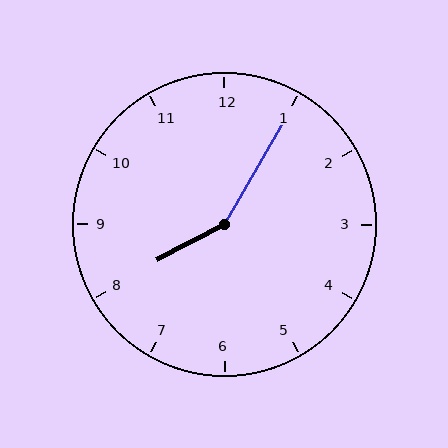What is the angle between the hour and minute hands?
Approximately 148 degrees.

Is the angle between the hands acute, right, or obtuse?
It is obtuse.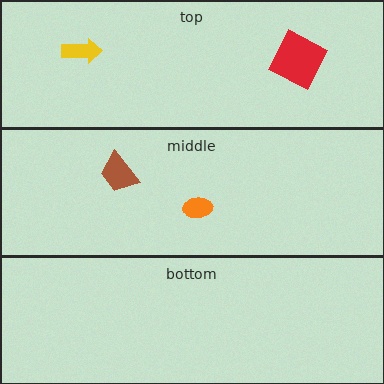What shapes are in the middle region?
The brown trapezoid, the orange ellipse.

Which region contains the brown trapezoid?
The middle region.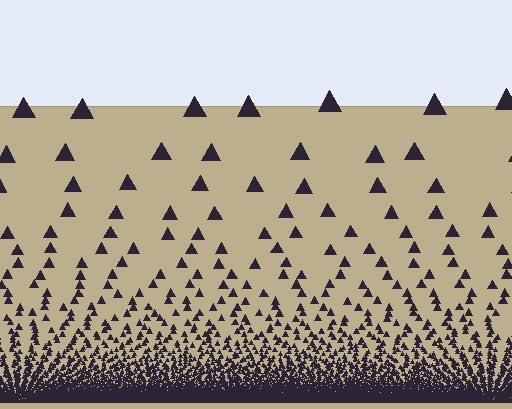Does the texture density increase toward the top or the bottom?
Density increases toward the bottom.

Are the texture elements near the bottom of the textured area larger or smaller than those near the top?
Smaller. The gradient is inverted — elements near the bottom are smaller and denser.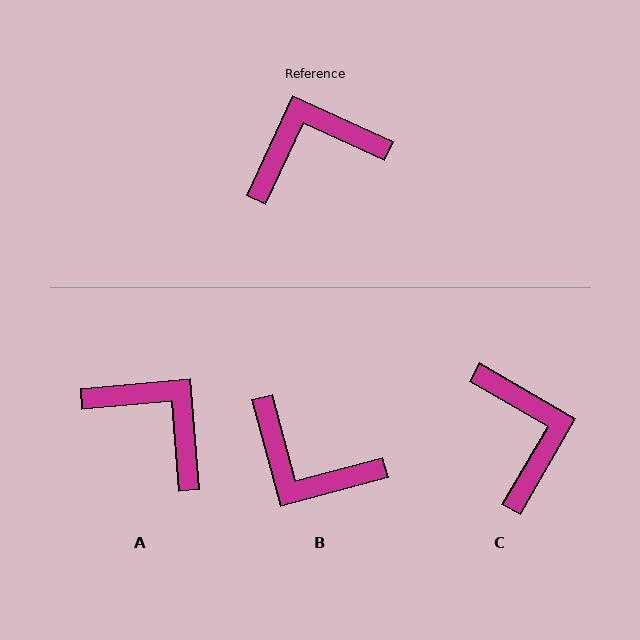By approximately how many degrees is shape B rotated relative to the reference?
Approximately 130 degrees counter-clockwise.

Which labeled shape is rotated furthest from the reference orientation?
B, about 130 degrees away.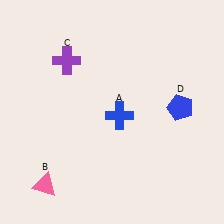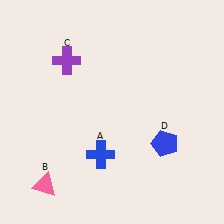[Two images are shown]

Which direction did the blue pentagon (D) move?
The blue pentagon (D) moved down.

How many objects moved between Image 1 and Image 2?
2 objects moved between the two images.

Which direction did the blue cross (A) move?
The blue cross (A) moved down.